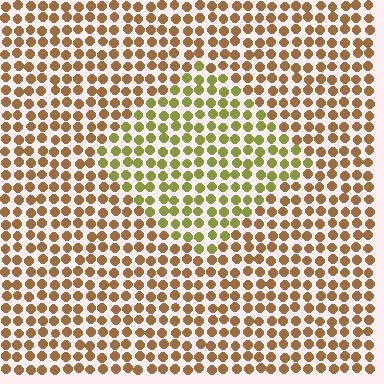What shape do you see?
I see a diamond.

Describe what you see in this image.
The image is filled with small brown elements in a uniform arrangement. A diamond-shaped region is visible where the elements are tinted to a slightly different hue, forming a subtle color boundary.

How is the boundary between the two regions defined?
The boundary is defined purely by a slight shift in hue (about 43 degrees). Spacing, size, and orientation are identical on both sides.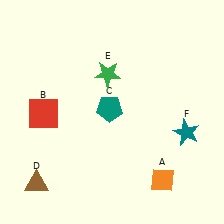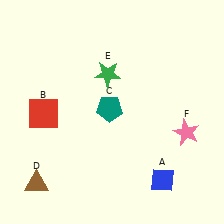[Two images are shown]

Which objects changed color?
A changed from orange to blue. F changed from teal to pink.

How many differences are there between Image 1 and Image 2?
There are 2 differences between the two images.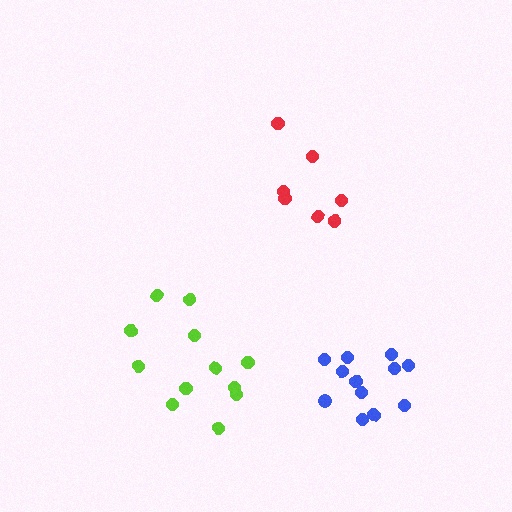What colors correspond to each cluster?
The clusters are colored: lime, red, blue.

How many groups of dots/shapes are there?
There are 3 groups.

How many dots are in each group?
Group 1: 12 dots, Group 2: 7 dots, Group 3: 12 dots (31 total).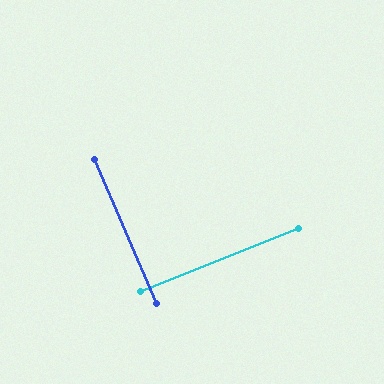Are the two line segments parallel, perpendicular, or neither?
Perpendicular — they meet at approximately 88°.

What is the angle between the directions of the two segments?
Approximately 88 degrees.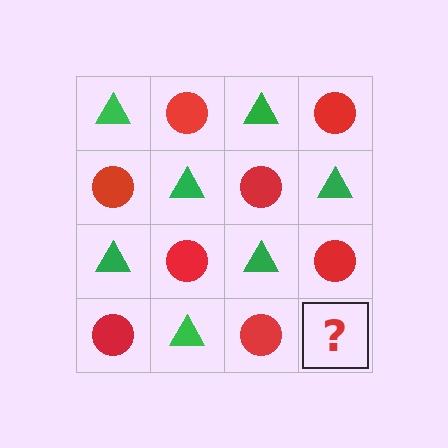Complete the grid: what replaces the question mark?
The question mark should be replaced with a green triangle.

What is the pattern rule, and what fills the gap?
The rule is that it alternates green triangle and red circle in a checkerboard pattern. The gap should be filled with a green triangle.